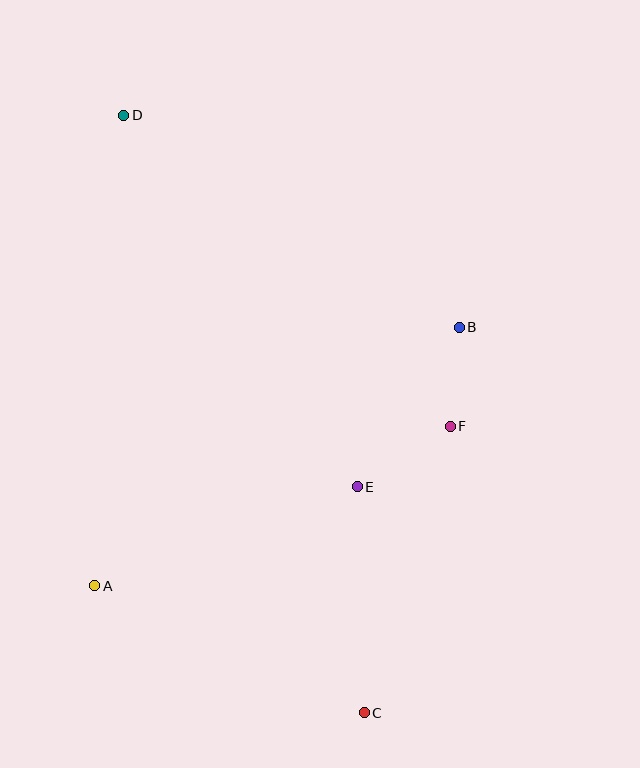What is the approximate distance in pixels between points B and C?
The distance between B and C is approximately 397 pixels.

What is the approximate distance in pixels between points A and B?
The distance between A and B is approximately 447 pixels.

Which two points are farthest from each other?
Points C and D are farthest from each other.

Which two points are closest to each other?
Points B and F are closest to each other.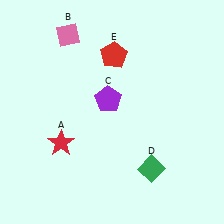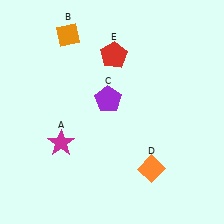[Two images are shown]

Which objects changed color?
A changed from red to magenta. B changed from pink to orange. D changed from green to orange.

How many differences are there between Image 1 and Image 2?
There are 3 differences between the two images.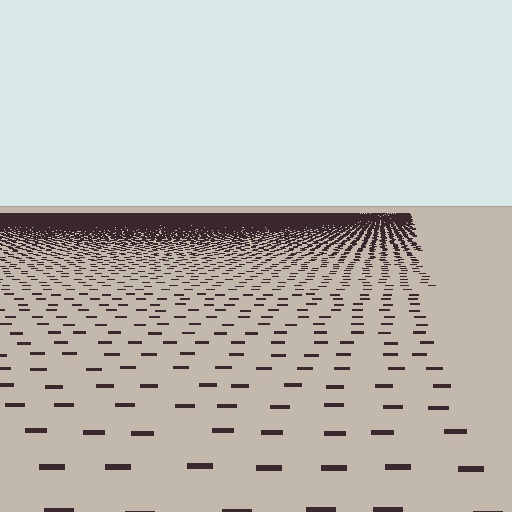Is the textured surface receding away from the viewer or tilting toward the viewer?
The surface is receding away from the viewer. Texture elements get smaller and denser toward the top.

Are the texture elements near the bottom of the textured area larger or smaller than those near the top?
Larger. Near the bottom, elements are closer to the viewer and appear at a bigger on-screen size.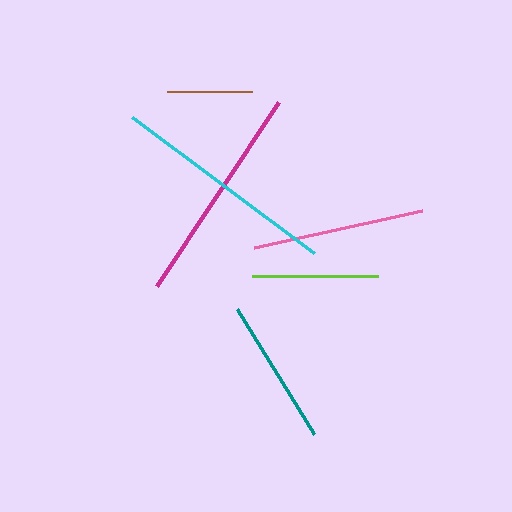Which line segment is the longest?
The cyan line is the longest at approximately 226 pixels.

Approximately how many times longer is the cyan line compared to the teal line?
The cyan line is approximately 1.5 times the length of the teal line.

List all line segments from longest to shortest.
From longest to shortest: cyan, magenta, pink, teal, lime, brown.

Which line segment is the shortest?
The brown line is the shortest at approximately 85 pixels.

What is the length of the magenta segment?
The magenta segment is approximately 221 pixels long.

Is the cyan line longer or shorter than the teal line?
The cyan line is longer than the teal line.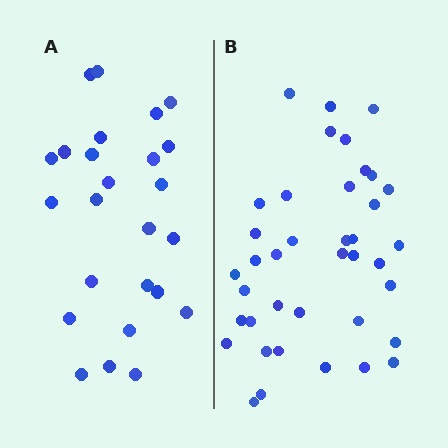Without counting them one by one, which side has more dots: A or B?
Region B (the right region) has more dots.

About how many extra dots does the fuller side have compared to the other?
Region B has approximately 15 more dots than region A.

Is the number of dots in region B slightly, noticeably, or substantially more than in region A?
Region B has substantially more. The ratio is roughly 1.6 to 1.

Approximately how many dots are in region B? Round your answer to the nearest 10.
About 40 dots. (The exact count is 39, which rounds to 40.)